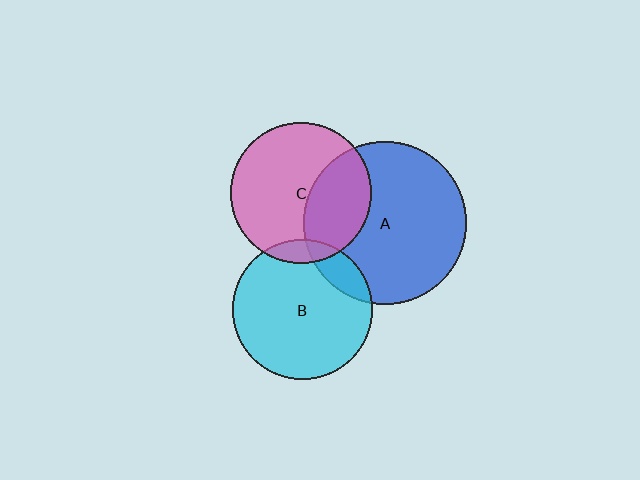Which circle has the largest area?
Circle A (blue).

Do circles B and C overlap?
Yes.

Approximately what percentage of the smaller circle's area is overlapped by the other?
Approximately 10%.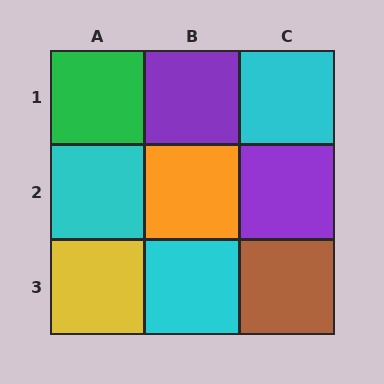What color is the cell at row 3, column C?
Brown.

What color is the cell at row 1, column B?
Purple.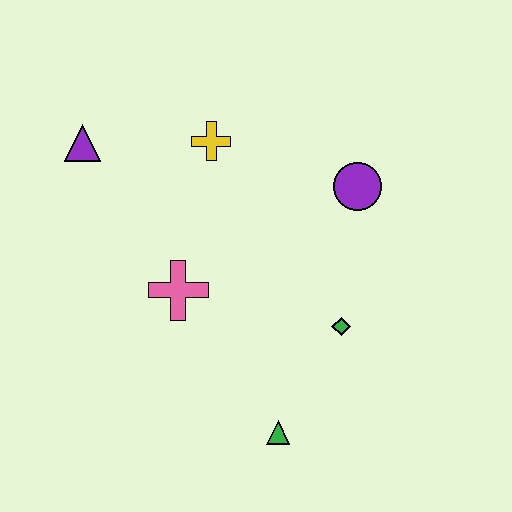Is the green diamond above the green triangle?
Yes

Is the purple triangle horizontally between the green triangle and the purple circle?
No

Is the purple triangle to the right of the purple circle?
No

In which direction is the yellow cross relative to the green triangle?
The yellow cross is above the green triangle.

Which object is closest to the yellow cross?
The purple triangle is closest to the yellow cross.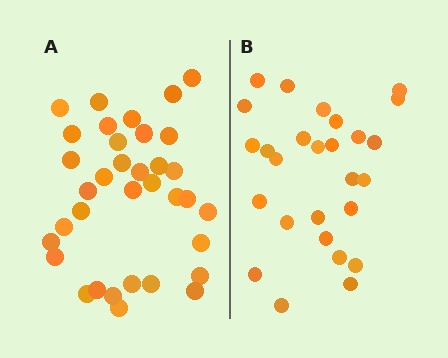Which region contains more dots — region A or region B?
Region A (the left region) has more dots.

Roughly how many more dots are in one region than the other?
Region A has roughly 8 or so more dots than region B.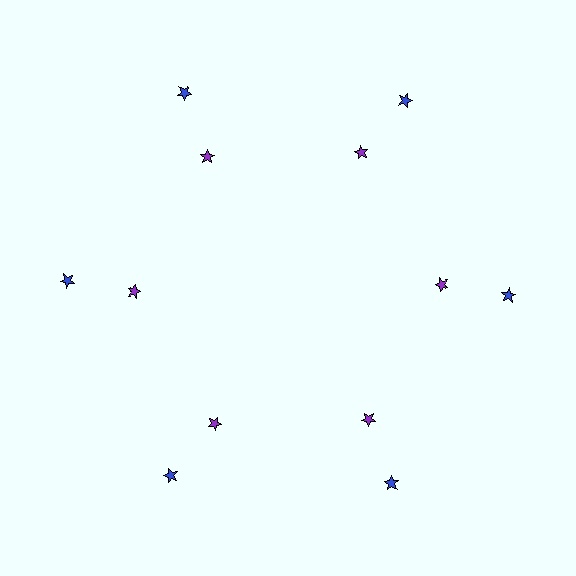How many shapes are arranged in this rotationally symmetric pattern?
There are 12 shapes, arranged in 6 groups of 2.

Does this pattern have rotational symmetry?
Yes, this pattern has 6-fold rotational symmetry. It looks the same after rotating 60 degrees around the center.